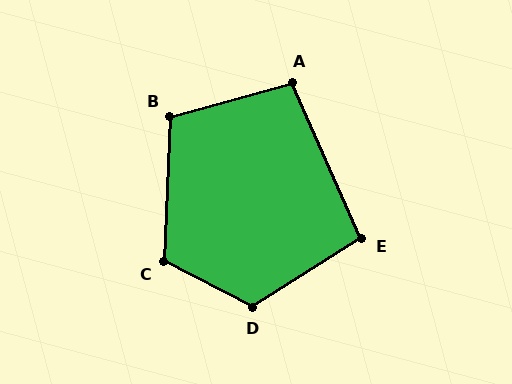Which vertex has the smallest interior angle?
E, at approximately 98 degrees.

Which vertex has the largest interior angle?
D, at approximately 120 degrees.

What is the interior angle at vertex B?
Approximately 107 degrees (obtuse).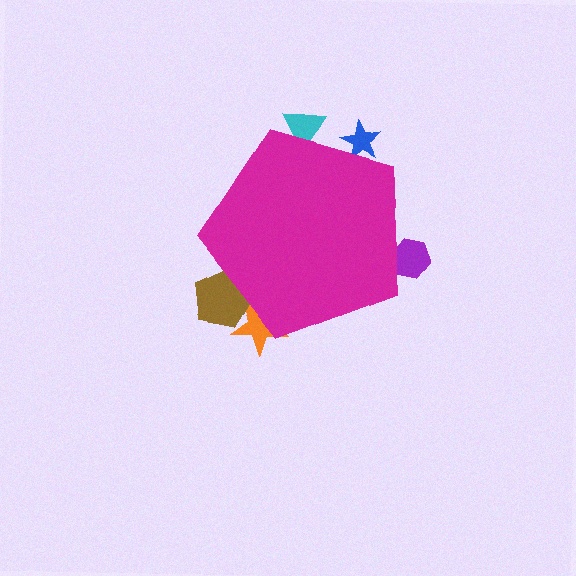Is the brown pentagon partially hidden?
Yes, the brown pentagon is partially hidden behind the magenta pentagon.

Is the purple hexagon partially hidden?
Yes, the purple hexagon is partially hidden behind the magenta pentagon.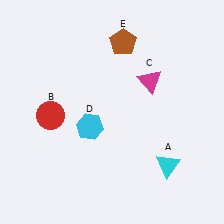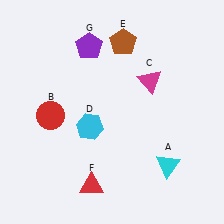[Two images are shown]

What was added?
A red triangle (F), a purple pentagon (G) were added in Image 2.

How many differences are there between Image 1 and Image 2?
There are 2 differences between the two images.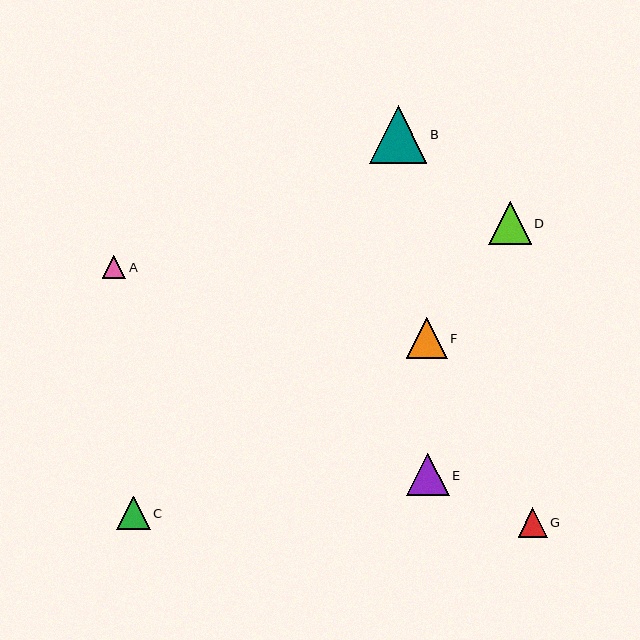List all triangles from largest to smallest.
From largest to smallest: B, E, D, F, C, G, A.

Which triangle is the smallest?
Triangle A is the smallest with a size of approximately 23 pixels.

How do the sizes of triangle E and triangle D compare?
Triangle E and triangle D are approximately the same size.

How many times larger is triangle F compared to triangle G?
Triangle F is approximately 1.4 times the size of triangle G.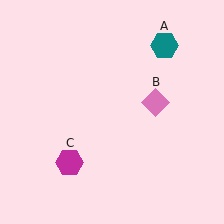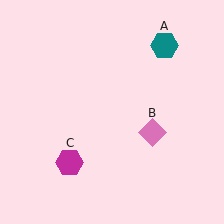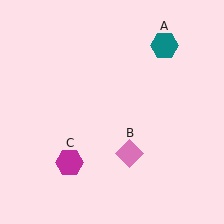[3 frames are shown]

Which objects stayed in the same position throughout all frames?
Teal hexagon (object A) and magenta hexagon (object C) remained stationary.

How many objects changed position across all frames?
1 object changed position: pink diamond (object B).